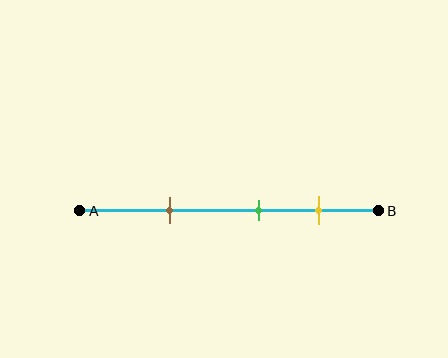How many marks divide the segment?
There are 3 marks dividing the segment.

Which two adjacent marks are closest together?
The green and yellow marks are the closest adjacent pair.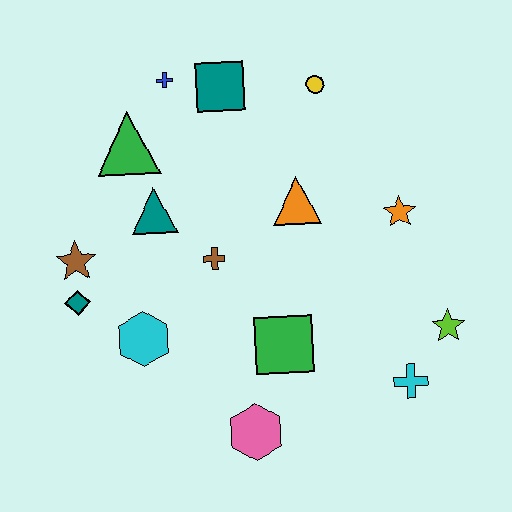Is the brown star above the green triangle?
No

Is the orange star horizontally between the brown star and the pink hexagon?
No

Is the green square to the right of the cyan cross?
No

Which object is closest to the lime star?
The cyan cross is closest to the lime star.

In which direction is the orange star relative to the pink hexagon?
The orange star is above the pink hexagon.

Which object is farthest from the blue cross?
The cyan cross is farthest from the blue cross.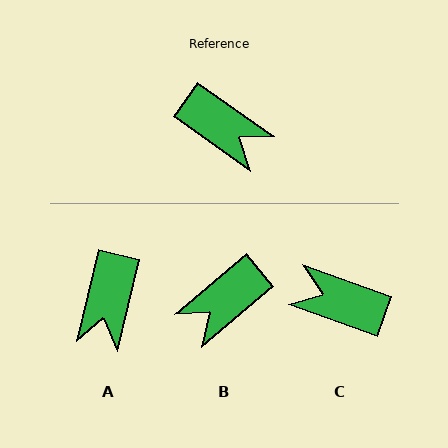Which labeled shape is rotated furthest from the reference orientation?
C, about 165 degrees away.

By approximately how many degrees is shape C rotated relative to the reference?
Approximately 165 degrees clockwise.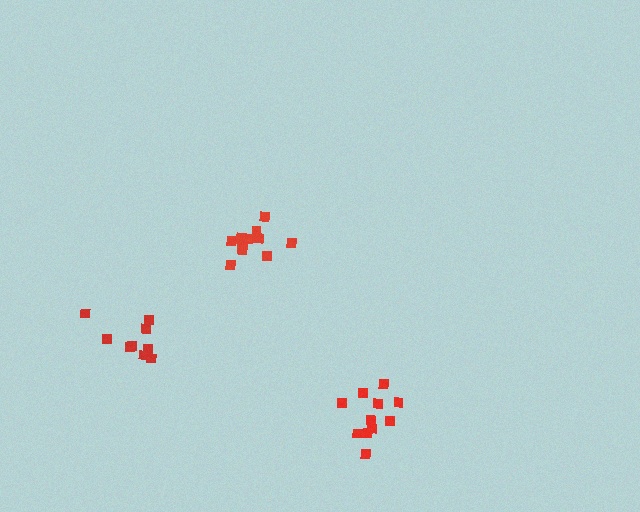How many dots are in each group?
Group 1: 13 dots, Group 2: 11 dots, Group 3: 9 dots (33 total).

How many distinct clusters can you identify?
There are 3 distinct clusters.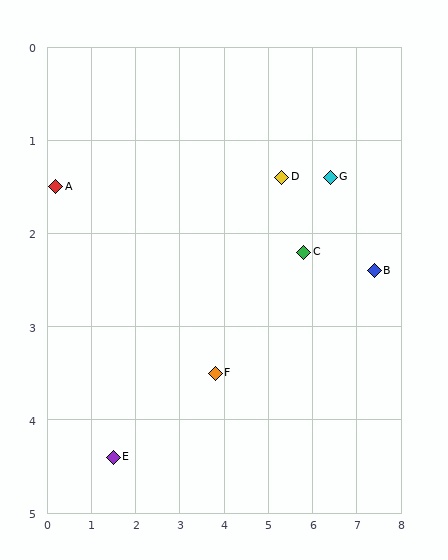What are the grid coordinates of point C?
Point C is at approximately (5.8, 2.2).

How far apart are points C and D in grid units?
Points C and D are about 0.9 grid units apart.